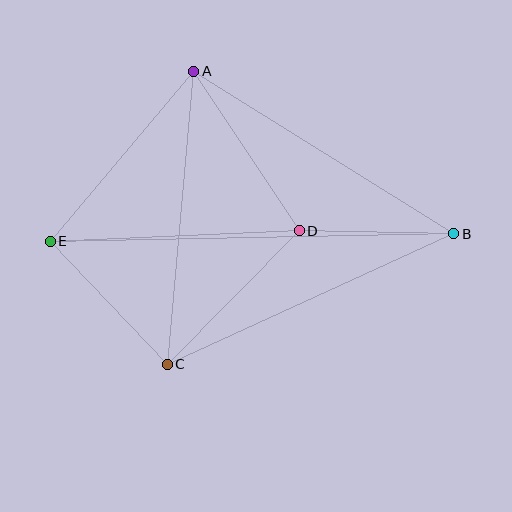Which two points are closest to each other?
Points B and D are closest to each other.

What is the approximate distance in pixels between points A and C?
The distance between A and C is approximately 294 pixels.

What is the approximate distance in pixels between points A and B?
The distance between A and B is approximately 307 pixels.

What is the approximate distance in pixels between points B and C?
The distance between B and C is approximately 315 pixels.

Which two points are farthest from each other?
Points B and E are farthest from each other.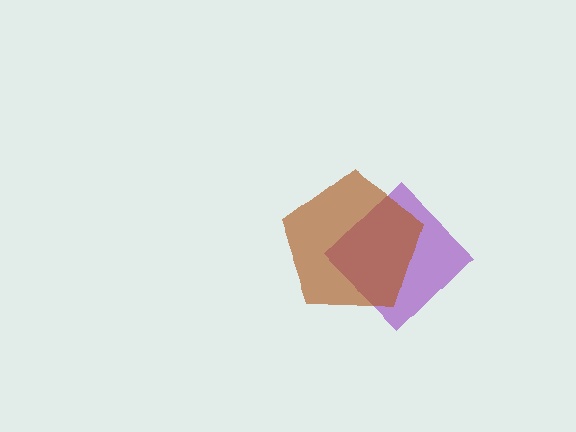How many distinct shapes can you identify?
There are 2 distinct shapes: a purple diamond, a brown pentagon.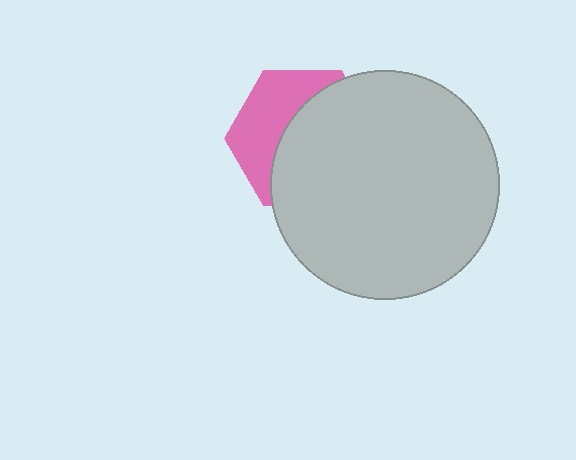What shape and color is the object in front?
The object in front is a light gray circle.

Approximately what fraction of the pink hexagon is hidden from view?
Roughly 60% of the pink hexagon is hidden behind the light gray circle.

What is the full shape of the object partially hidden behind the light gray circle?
The partially hidden object is a pink hexagon.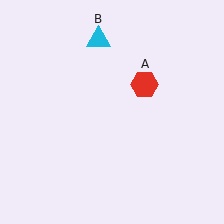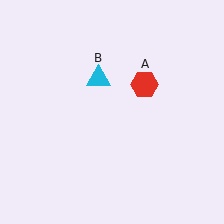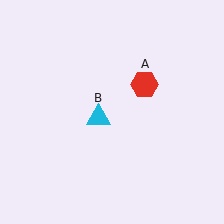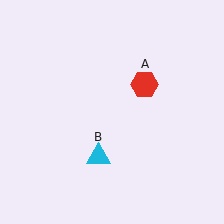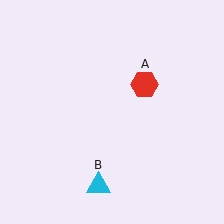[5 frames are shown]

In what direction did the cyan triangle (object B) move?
The cyan triangle (object B) moved down.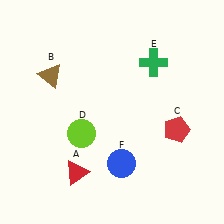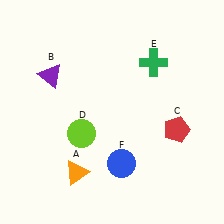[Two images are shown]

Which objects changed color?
A changed from red to orange. B changed from brown to purple.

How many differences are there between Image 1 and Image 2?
There are 2 differences between the two images.